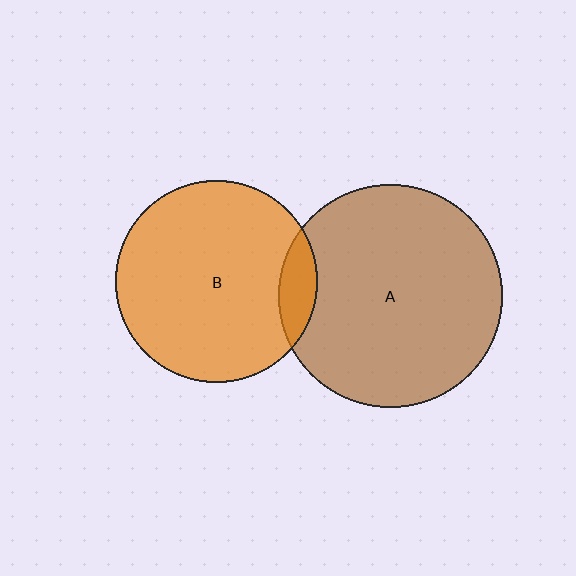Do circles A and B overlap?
Yes.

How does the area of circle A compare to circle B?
Approximately 1.2 times.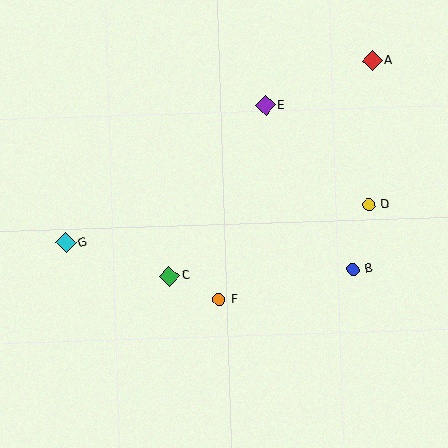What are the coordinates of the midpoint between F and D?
The midpoint between F and D is at (294, 252).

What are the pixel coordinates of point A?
Point A is at (372, 61).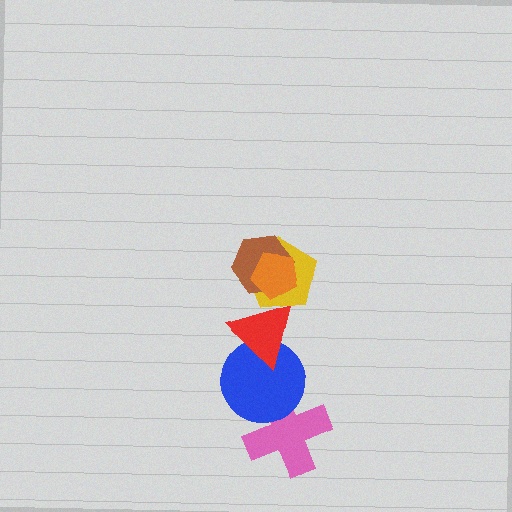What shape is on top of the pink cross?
The blue circle is on top of the pink cross.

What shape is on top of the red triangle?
The yellow pentagon is on top of the red triangle.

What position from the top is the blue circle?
The blue circle is 5th from the top.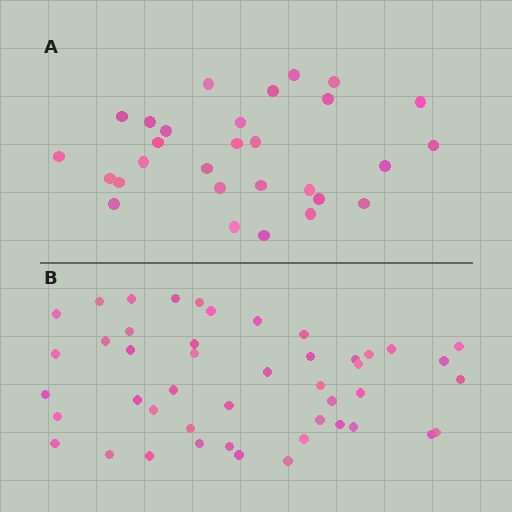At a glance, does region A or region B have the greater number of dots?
Region B (the bottom region) has more dots.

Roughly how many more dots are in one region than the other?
Region B has approximately 15 more dots than region A.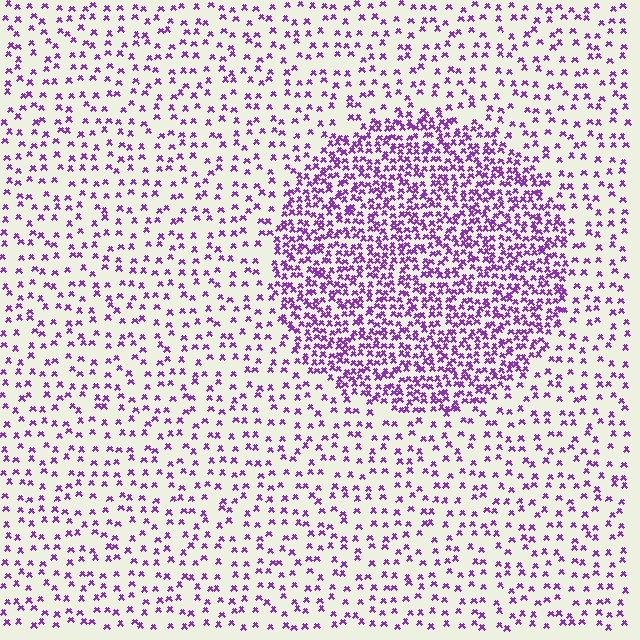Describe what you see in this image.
The image contains small purple elements arranged at two different densities. A circle-shaped region is visible where the elements are more densely packed than the surrounding area.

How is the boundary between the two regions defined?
The boundary is defined by a change in element density (approximately 2.6x ratio). All elements are the same color, size, and shape.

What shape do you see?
I see a circle.